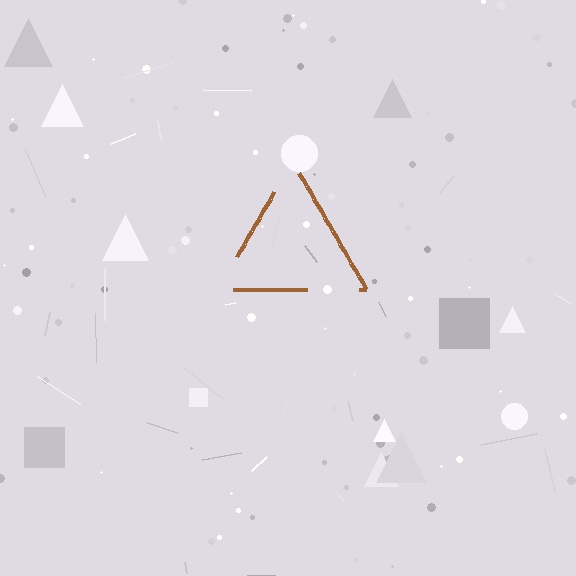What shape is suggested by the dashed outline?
The dashed outline suggests a triangle.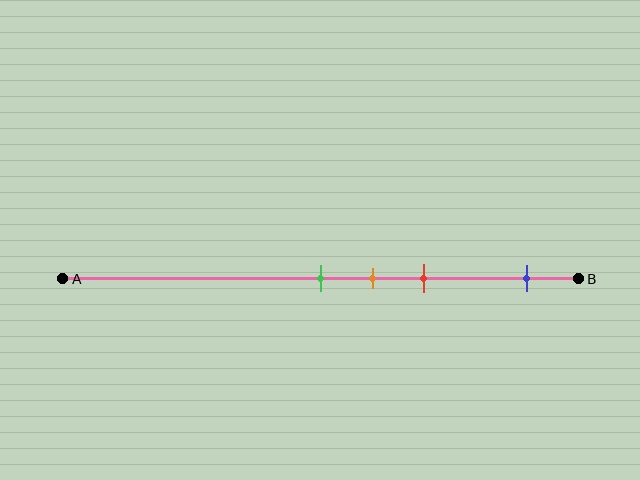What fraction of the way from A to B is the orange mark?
The orange mark is approximately 60% (0.6) of the way from A to B.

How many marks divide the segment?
There are 4 marks dividing the segment.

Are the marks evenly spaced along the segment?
No, the marks are not evenly spaced.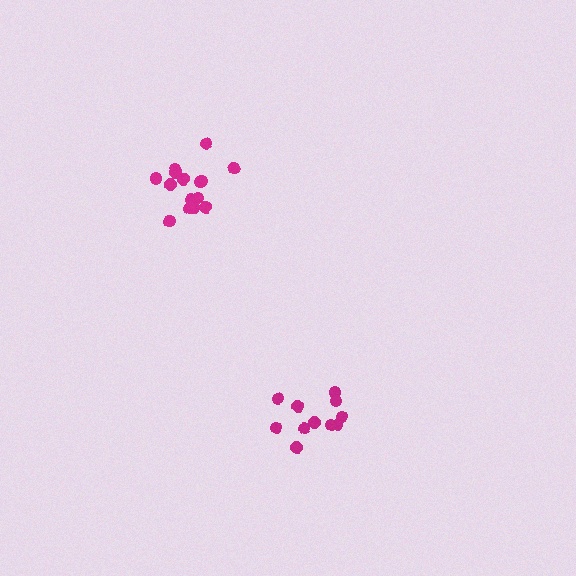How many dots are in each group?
Group 1: 15 dots, Group 2: 11 dots (26 total).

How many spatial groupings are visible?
There are 2 spatial groupings.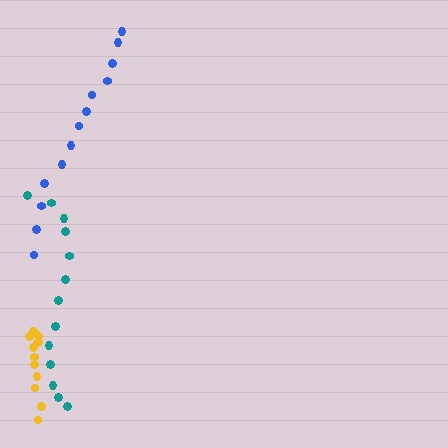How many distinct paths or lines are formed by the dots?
There are 3 distinct paths.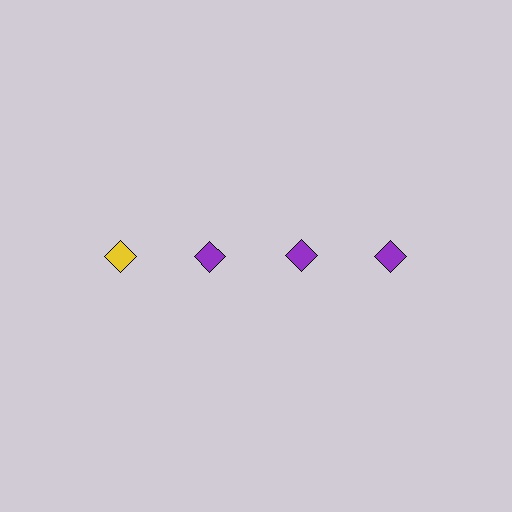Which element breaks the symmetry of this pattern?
The yellow diamond in the top row, leftmost column breaks the symmetry. All other shapes are purple diamonds.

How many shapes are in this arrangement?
There are 4 shapes arranged in a grid pattern.